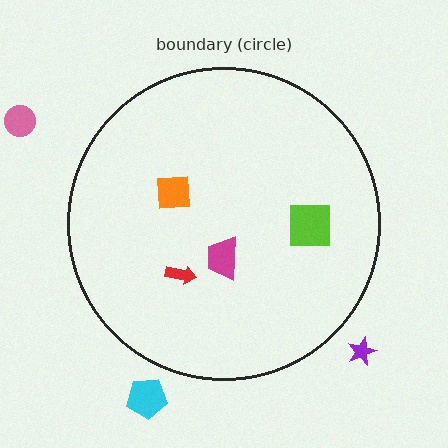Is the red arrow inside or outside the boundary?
Inside.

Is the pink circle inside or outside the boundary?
Outside.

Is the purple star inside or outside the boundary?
Outside.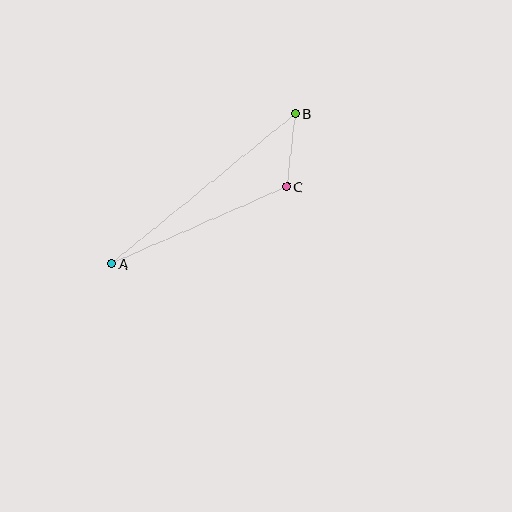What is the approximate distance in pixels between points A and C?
The distance between A and C is approximately 192 pixels.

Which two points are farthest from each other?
Points A and B are farthest from each other.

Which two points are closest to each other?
Points B and C are closest to each other.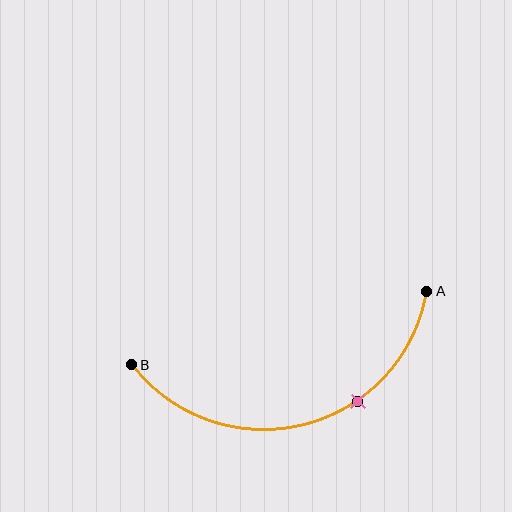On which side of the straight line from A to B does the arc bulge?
The arc bulges below the straight line connecting A and B.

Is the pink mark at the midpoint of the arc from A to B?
No. The pink mark lies on the arc but is closer to endpoint A. The arc midpoint would be at the point on the curve equidistant along the arc from both A and B.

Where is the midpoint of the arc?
The arc midpoint is the point on the curve farthest from the straight line joining A and B. It sits below that line.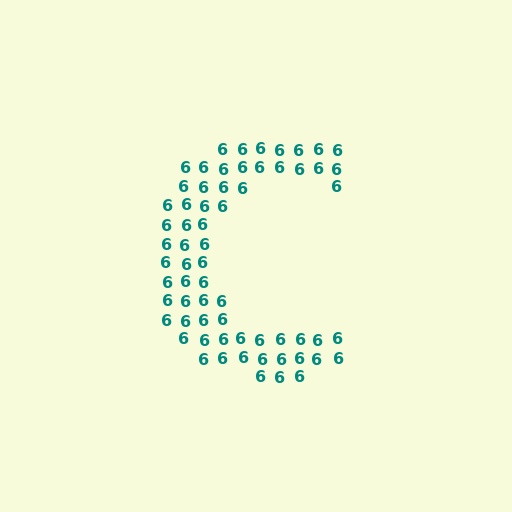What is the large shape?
The large shape is the letter C.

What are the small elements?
The small elements are digit 6's.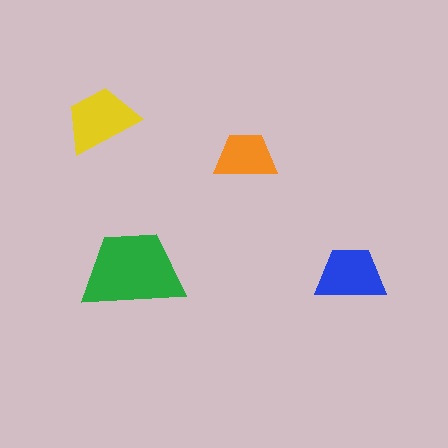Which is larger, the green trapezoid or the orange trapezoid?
The green one.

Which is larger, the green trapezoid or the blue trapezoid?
The green one.